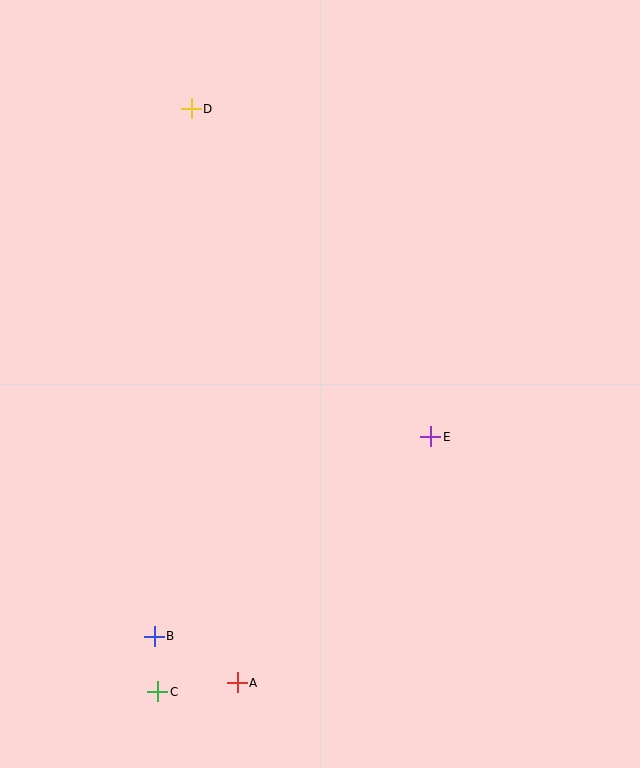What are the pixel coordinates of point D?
Point D is at (191, 109).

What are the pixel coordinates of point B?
Point B is at (154, 636).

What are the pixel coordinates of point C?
Point C is at (158, 692).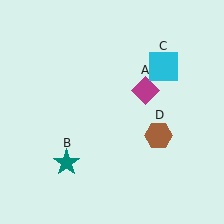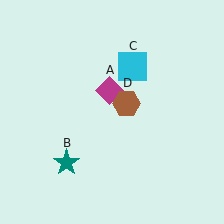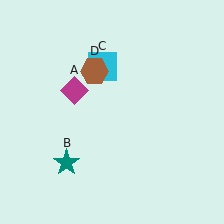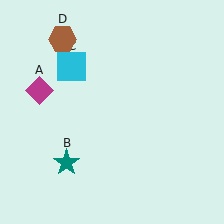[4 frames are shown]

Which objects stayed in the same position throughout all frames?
Teal star (object B) remained stationary.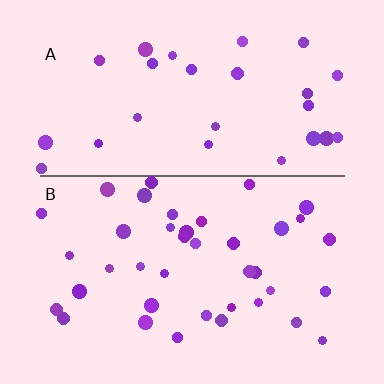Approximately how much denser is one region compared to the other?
Approximately 1.4× — region B over region A.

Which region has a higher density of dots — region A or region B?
B (the bottom).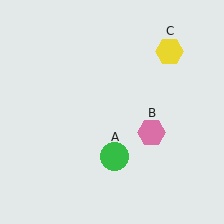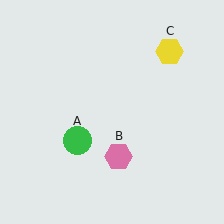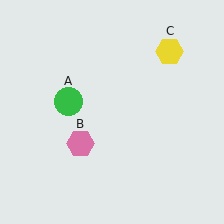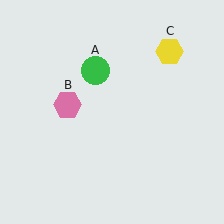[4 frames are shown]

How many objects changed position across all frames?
2 objects changed position: green circle (object A), pink hexagon (object B).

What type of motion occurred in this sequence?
The green circle (object A), pink hexagon (object B) rotated clockwise around the center of the scene.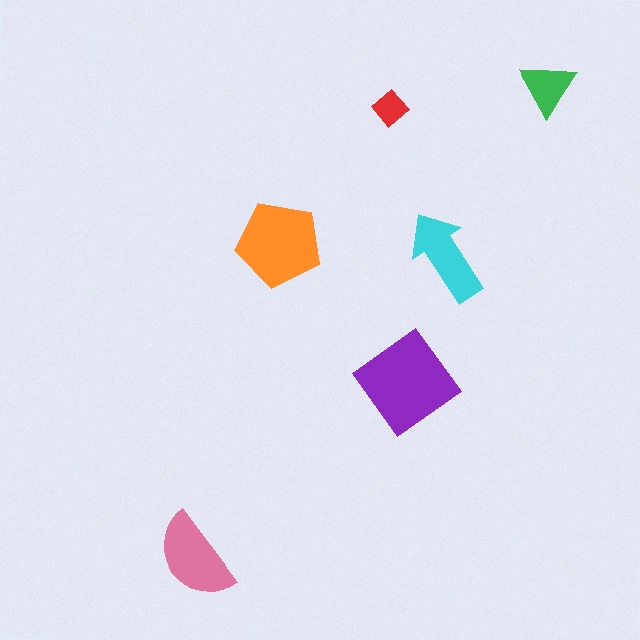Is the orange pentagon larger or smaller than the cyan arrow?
Larger.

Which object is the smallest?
The red diamond.